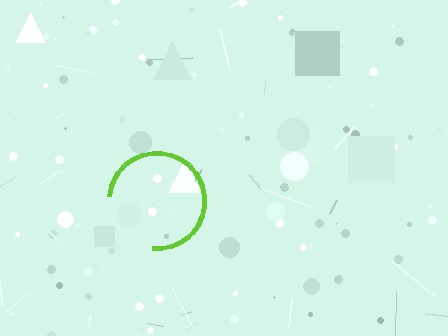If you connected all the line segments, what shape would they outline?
They would outline a circle.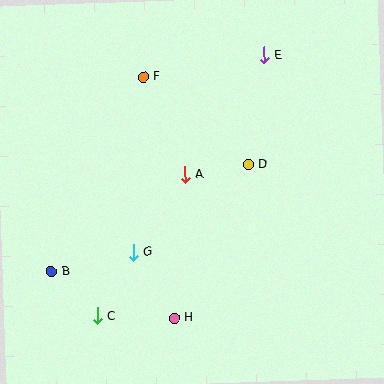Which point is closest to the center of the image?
Point A at (185, 174) is closest to the center.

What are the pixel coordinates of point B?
Point B is at (51, 271).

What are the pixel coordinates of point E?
Point E is at (264, 55).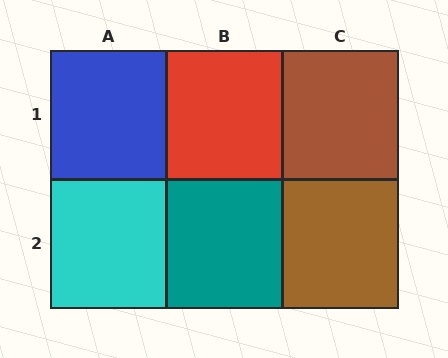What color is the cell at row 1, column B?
Red.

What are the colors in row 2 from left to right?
Cyan, teal, brown.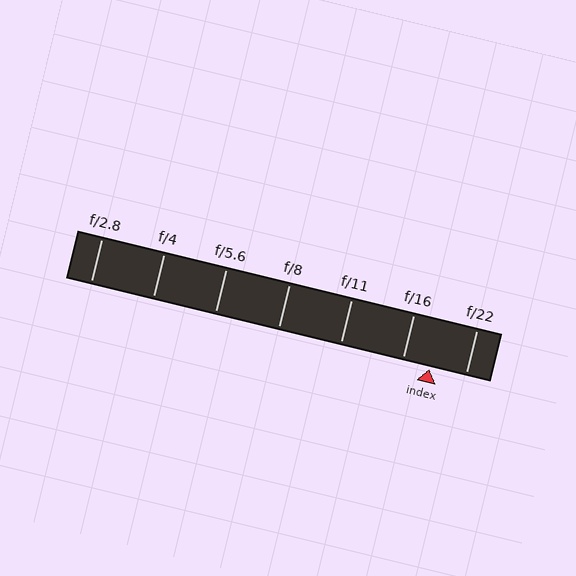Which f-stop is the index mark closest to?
The index mark is closest to f/16.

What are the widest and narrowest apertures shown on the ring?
The widest aperture shown is f/2.8 and the narrowest is f/22.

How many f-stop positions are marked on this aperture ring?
There are 7 f-stop positions marked.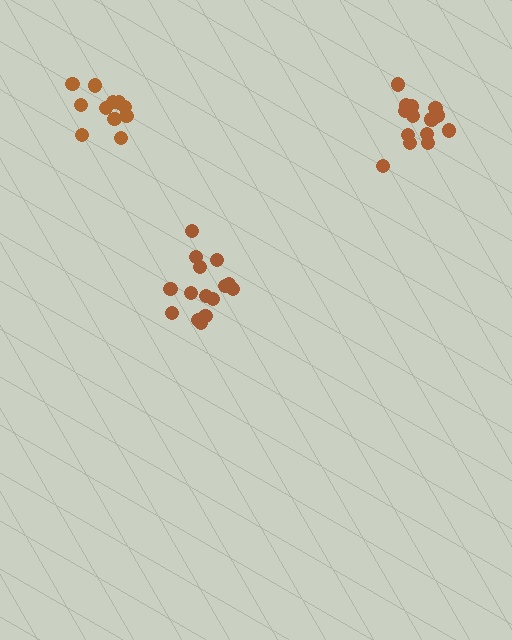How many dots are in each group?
Group 1: 15 dots, Group 2: 15 dots, Group 3: 11 dots (41 total).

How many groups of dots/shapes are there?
There are 3 groups.